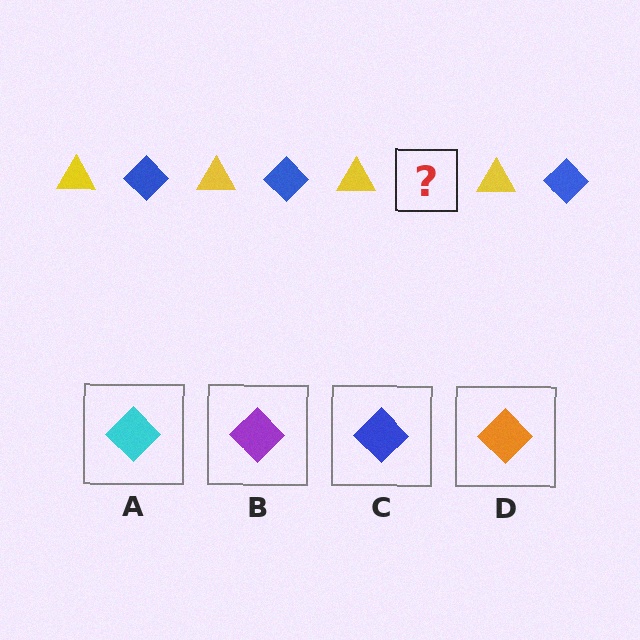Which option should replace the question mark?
Option C.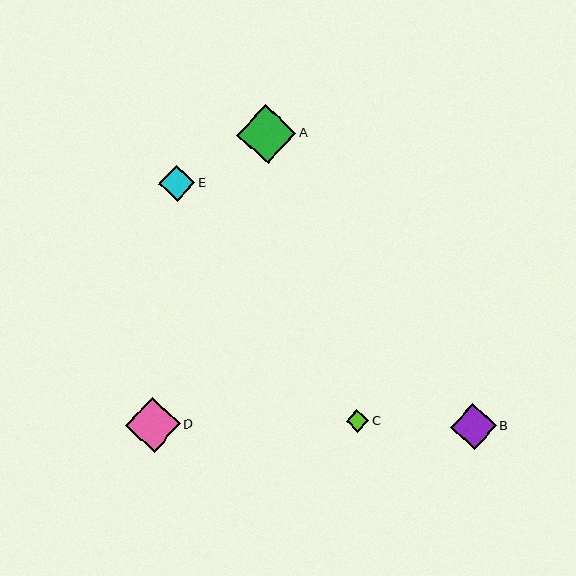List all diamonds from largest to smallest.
From largest to smallest: A, D, B, E, C.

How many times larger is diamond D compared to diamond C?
Diamond D is approximately 2.4 times the size of diamond C.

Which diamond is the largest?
Diamond A is the largest with a size of approximately 60 pixels.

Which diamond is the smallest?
Diamond C is the smallest with a size of approximately 23 pixels.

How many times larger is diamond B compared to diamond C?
Diamond B is approximately 2.0 times the size of diamond C.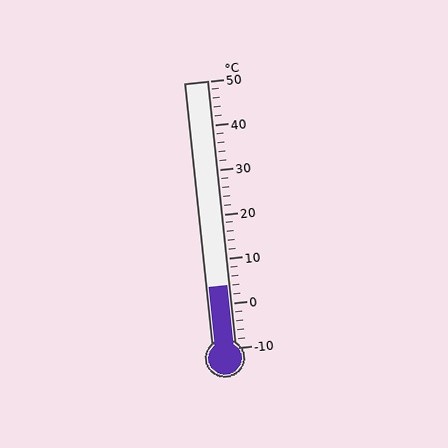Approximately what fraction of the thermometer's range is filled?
The thermometer is filled to approximately 25% of its range.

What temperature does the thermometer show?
The thermometer shows approximately 4°C.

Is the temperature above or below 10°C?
The temperature is below 10°C.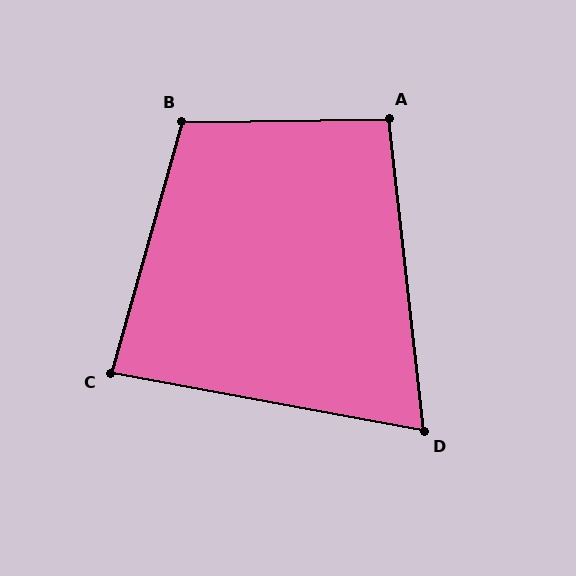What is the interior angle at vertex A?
Approximately 95 degrees (obtuse).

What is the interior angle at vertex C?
Approximately 85 degrees (acute).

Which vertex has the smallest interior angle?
D, at approximately 73 degrees.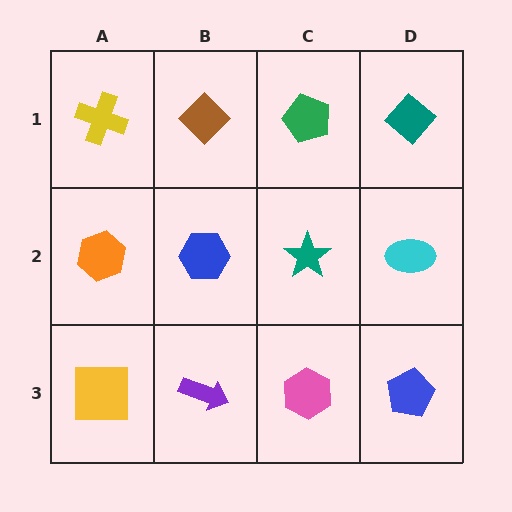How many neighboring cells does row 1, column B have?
3.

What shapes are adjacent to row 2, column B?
A brown diamond (row 1, column B), a purple arrow (row 3, column B), an orange hexagon (row 2, column A), a teal star (row 2, column C).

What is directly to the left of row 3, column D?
A pink hexagon.